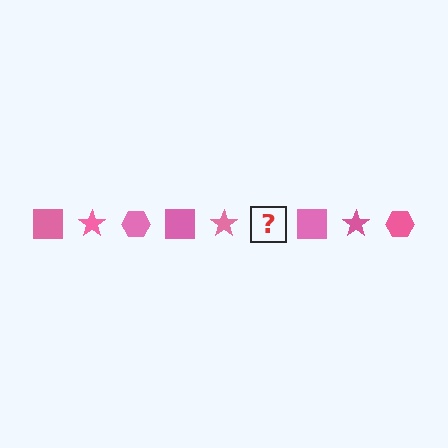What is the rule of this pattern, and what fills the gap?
The rule is that the pattern cycles through square, star, hexagon shapes in pink. The gap should be filled with a pink hexagon.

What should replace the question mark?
The question mark should be replaced with a pink hexagon.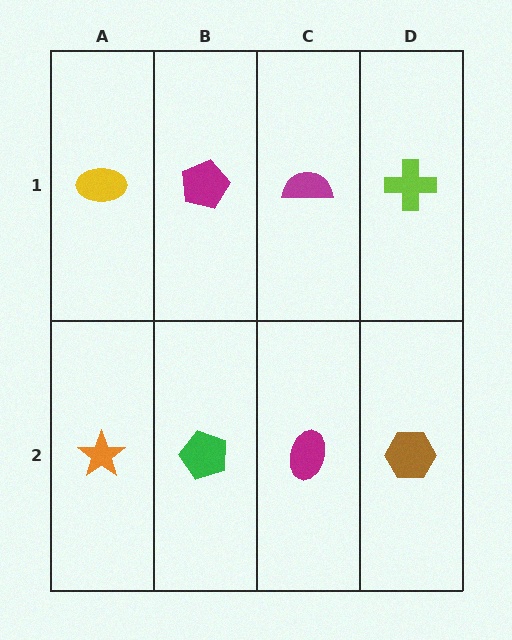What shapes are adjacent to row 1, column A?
An orange star (row 2, column A), a magenta pentagon (row 1, column B).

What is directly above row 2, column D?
A lime cross.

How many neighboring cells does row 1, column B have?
3.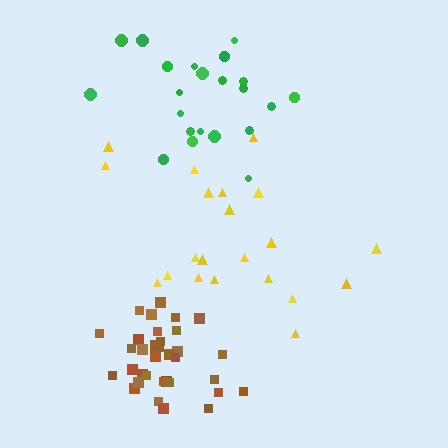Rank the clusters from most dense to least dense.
brown, green, yellow.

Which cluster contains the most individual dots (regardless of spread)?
Brown (35).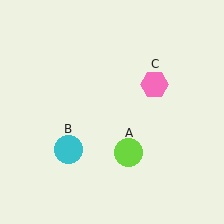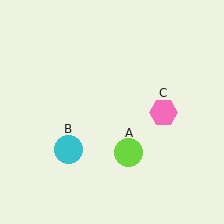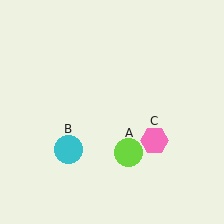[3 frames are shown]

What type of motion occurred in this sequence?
The pink hexagon (object C) rotated clockwise around the center of the scene.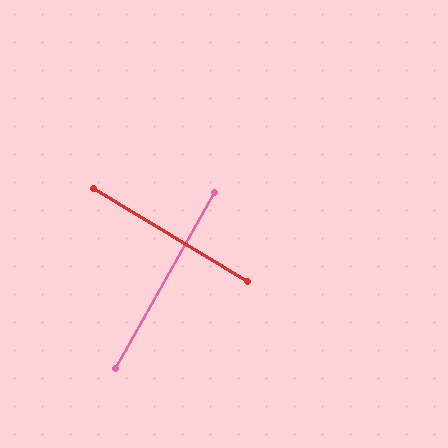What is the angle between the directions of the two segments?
Approximately 88 degrees.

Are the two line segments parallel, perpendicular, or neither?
Perpendicular — they meet at approximately 88°.